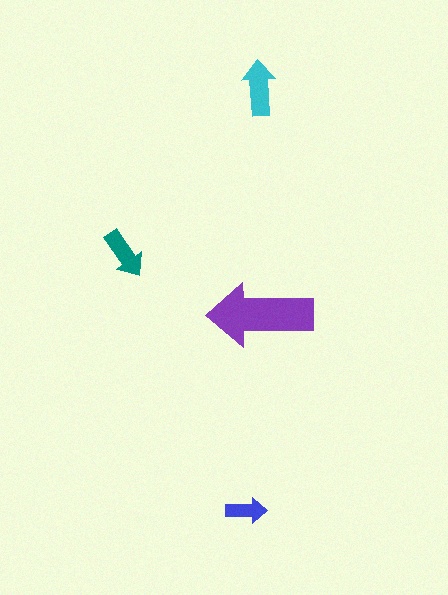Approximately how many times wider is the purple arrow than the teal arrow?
About 2 times wider.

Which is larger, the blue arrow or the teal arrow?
The teal one.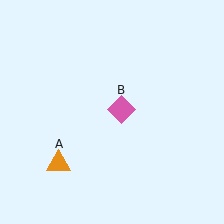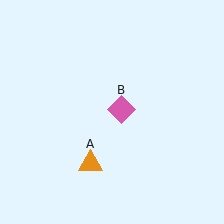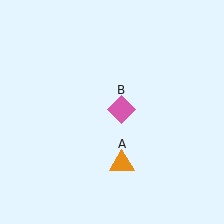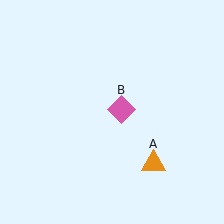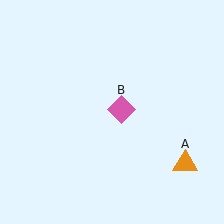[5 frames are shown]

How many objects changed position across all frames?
1 object changed position: orange triangle (object A).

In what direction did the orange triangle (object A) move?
The orange triangle (object A) moved right.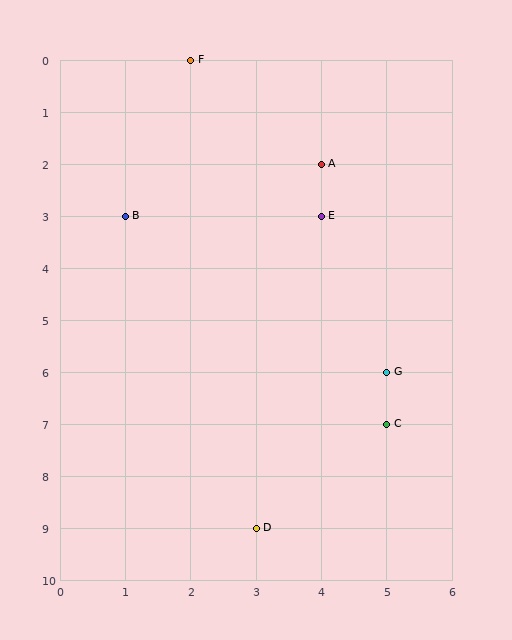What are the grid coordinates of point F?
Point F is at grid coordinates (2, 0).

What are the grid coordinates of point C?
Point C is at grid coordinates (5, 7).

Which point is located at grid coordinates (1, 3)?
Point B is at (1, 3).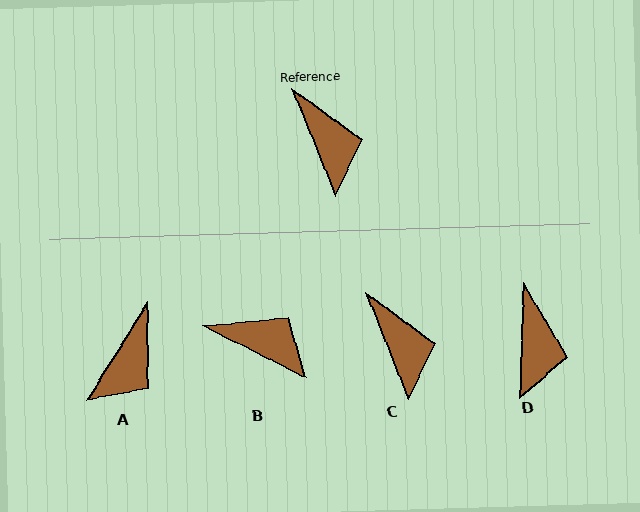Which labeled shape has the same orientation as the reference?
C.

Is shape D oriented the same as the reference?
No, it is off by about 24 degrees.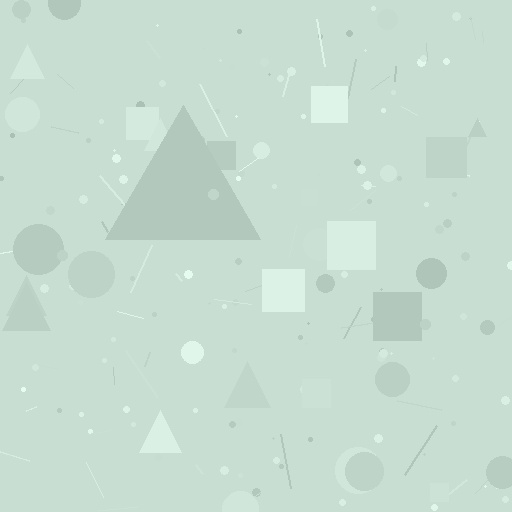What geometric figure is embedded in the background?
A triangle is embedded in the background.